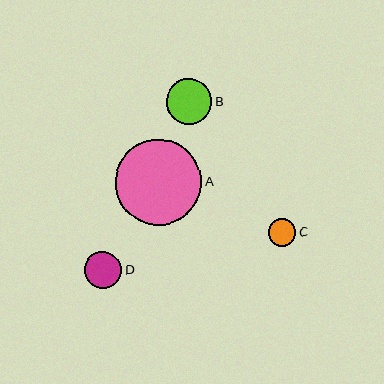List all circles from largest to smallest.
From largest to smallest: A, B, D, C.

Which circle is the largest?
Circle A is the largest with a size of approximately 86 pixels.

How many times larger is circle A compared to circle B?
Circle A is approximately 1.9 times the size of circle B.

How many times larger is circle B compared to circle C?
Circle B is approximately 1.7 times the size of circle C.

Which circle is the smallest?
Circle C is the smallest with a size of approximately 27 pixels.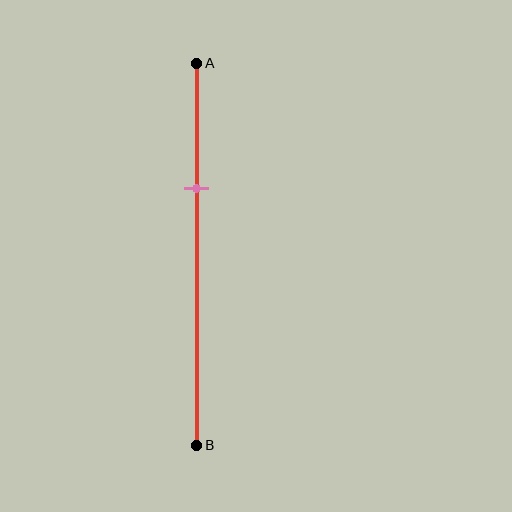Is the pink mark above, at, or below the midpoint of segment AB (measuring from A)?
The pink mark is above the midpoint of segment AB.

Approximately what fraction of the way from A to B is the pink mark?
The pink mark is approximately 35% of the way from A to B.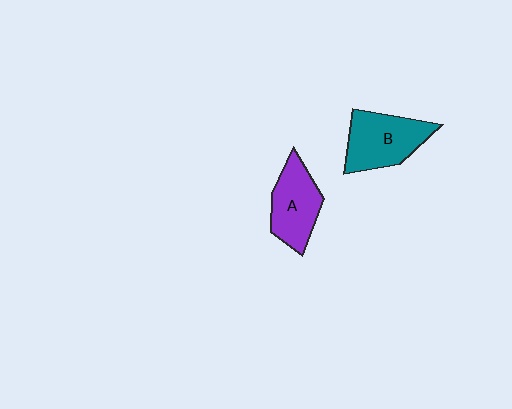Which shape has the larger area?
Shape B (teal).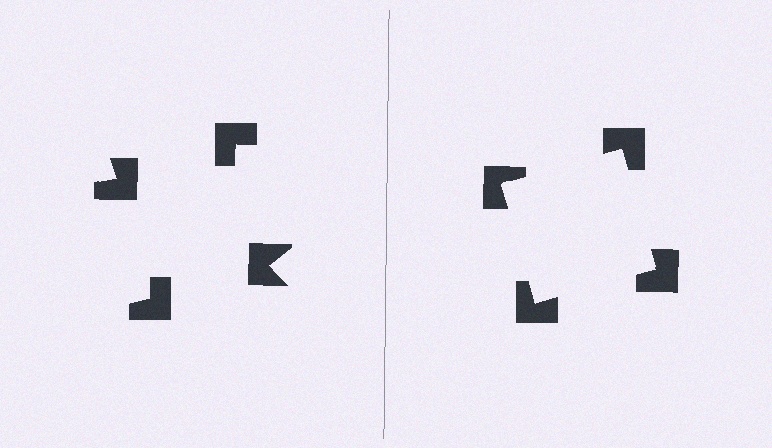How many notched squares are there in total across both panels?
8 — 4 on each side.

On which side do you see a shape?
An illusory square appears on the right side. On the left side the wedge cuts are rotated, so no coherent shape forms.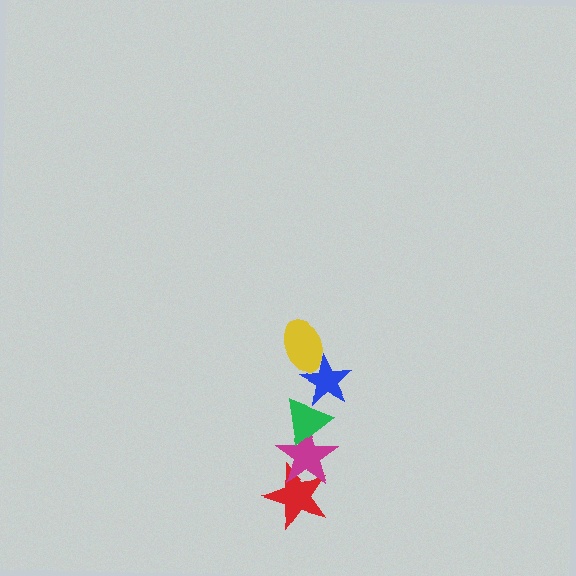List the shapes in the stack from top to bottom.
From top to bottom: the yellow ellipse, the blue star, the green triangle, the magenta star, the red star.